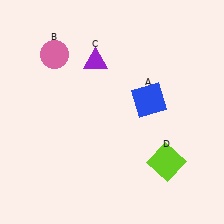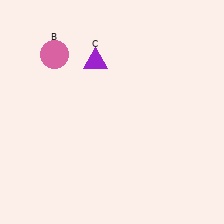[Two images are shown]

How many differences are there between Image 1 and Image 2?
There are 2 differences between the two images.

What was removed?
The blue square (A), the lime square (D) were removed in Image 2.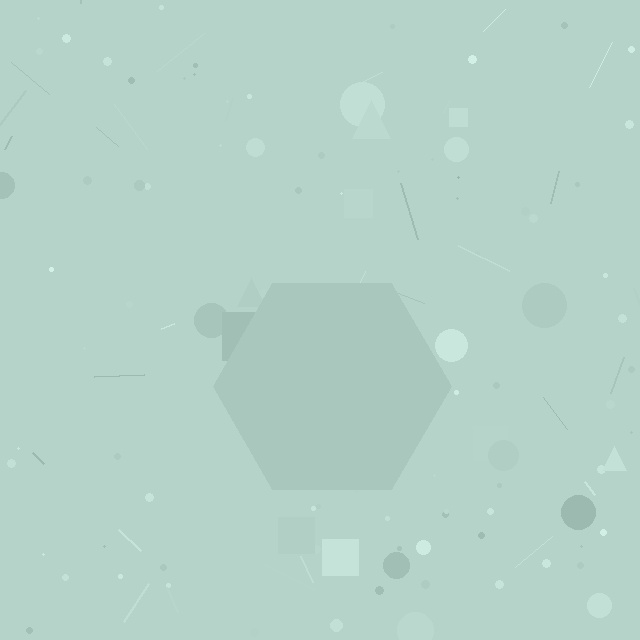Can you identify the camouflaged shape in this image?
The camouflaged shape is a hexagon.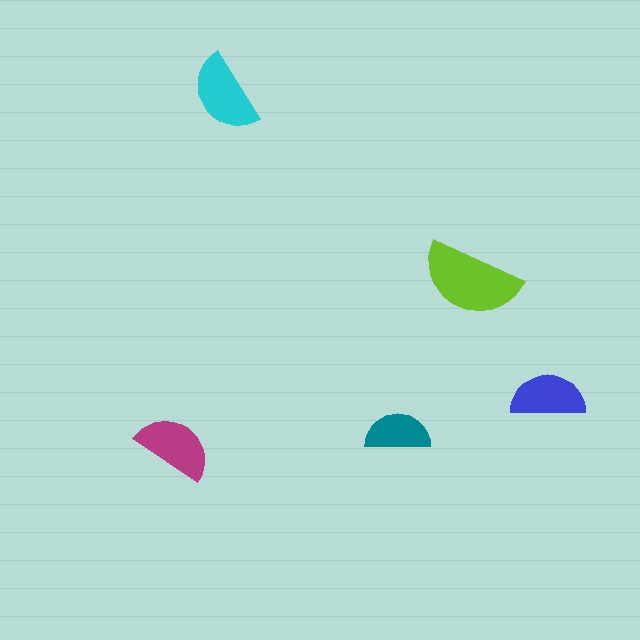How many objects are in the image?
There are 5 objects in the image.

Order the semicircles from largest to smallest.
the lime one, the cyan one, the magenta one, the blue one, the teal one.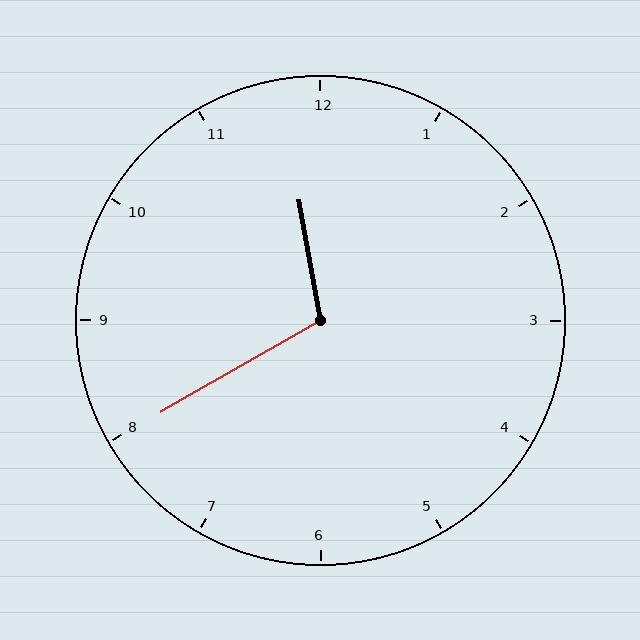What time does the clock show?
11:40.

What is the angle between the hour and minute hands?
Approximately 110 degrees.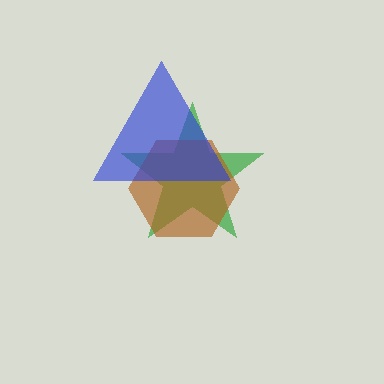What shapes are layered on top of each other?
The layered shapes are: a green star, a brown hexagon, a blue triangle.